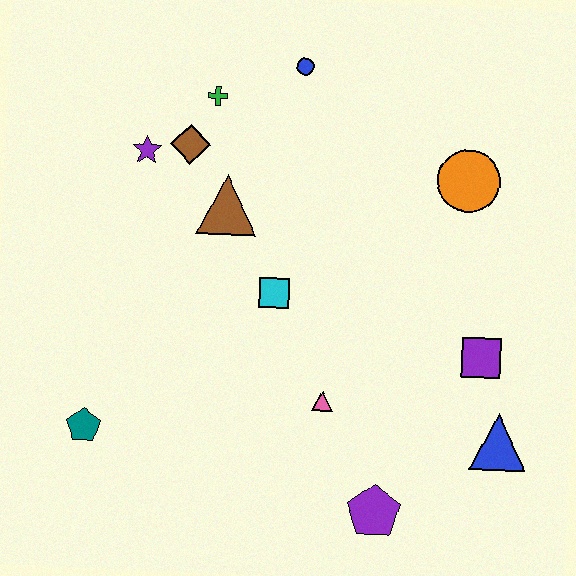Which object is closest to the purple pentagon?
The pink triangle is closest to the purple pentagon.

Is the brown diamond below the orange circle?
No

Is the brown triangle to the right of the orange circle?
No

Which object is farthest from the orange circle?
The teal pentagon is farthest from the orange circle.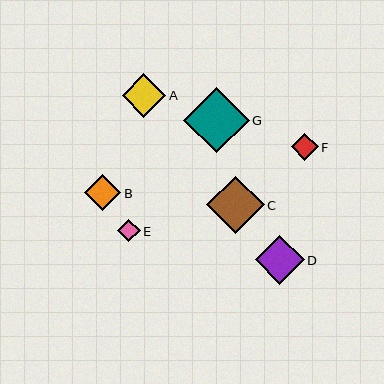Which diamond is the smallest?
Diamond E is the smallest with a size of approximately 22 pixels.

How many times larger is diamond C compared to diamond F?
Diamond C is approximately 2.1 times the size of diamond F.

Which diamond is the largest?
Diamond G is the largest with a size of approximately 65 pixels.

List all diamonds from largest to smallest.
From largest to smallest: G, C, D, A, B, F, E.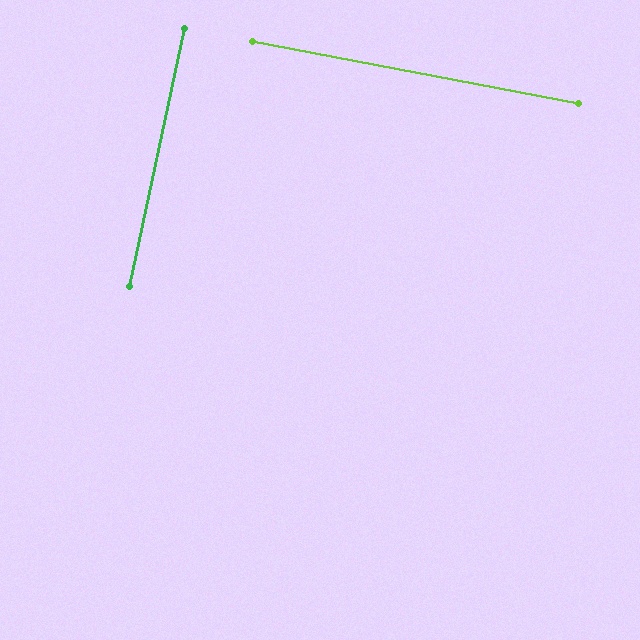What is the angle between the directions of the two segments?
Approximately 89 degrees.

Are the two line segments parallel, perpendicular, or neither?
Perpendicular — they meet at approximately 89°.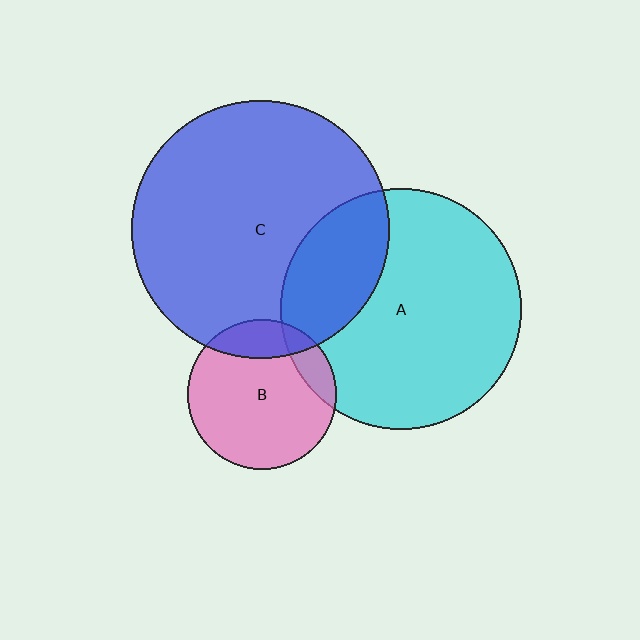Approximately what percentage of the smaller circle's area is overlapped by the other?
Approximately 15%.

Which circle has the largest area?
Circle C (blue).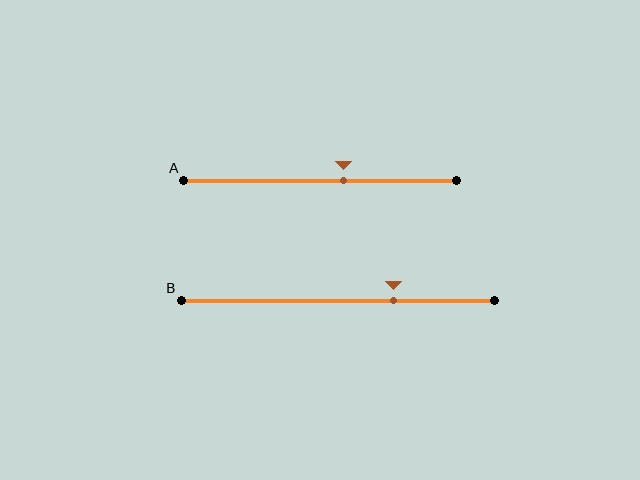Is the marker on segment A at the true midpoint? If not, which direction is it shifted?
No, the marker on segment A is shifted to the right by about 9% of the segment length.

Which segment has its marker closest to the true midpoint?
Segment A has its marker closest to the true midpoint.